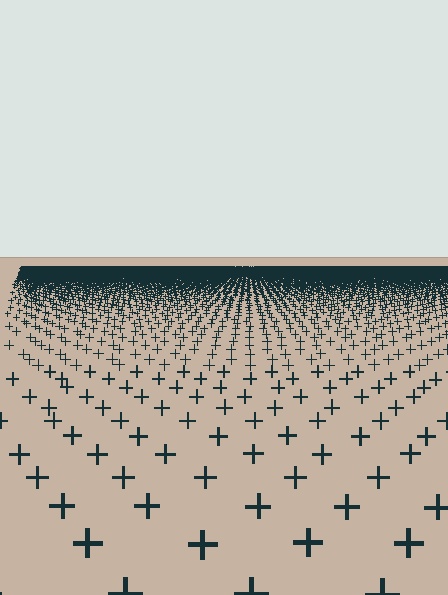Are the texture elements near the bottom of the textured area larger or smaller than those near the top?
Larger. Near the bottom, elements are closer to the viewer and appear at a bigger on-screen size.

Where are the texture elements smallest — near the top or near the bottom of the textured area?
Near the top.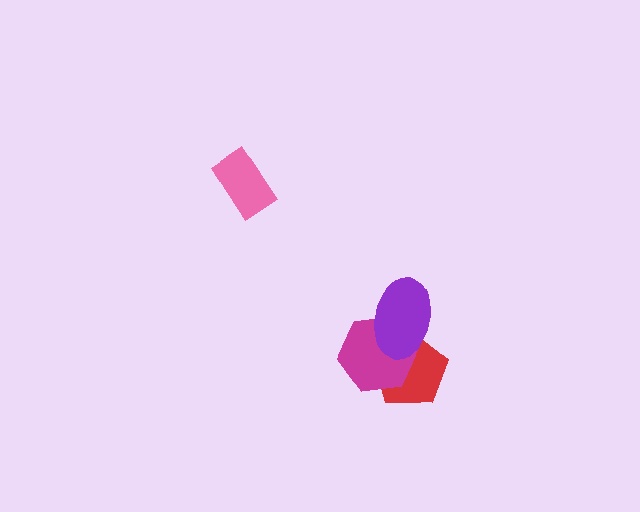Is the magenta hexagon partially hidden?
Yes, it is partially covered by another shape.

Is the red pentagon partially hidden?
Yes, it is partially covered by another shape.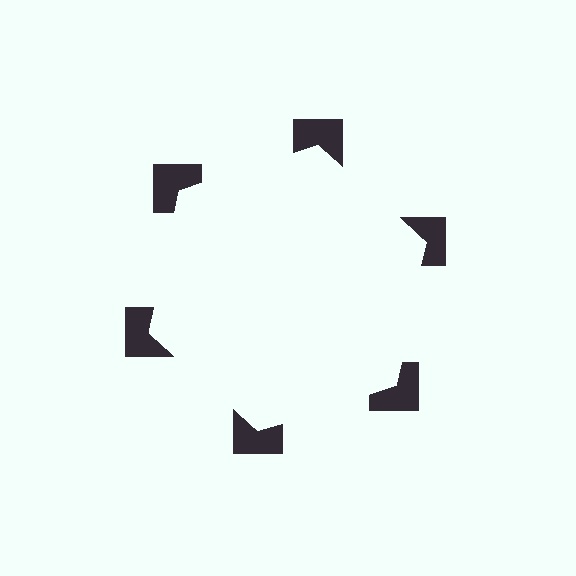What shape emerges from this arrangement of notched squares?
An illusory hexagon — its edges are inferred from the aligned wedge cuts in the notched squares, not physically drawn.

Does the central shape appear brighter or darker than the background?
It typically appears slightly brighter than the background, even though no actual brightness change is drawn.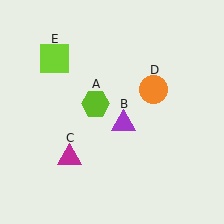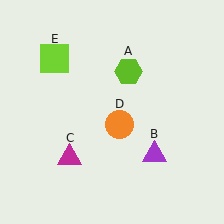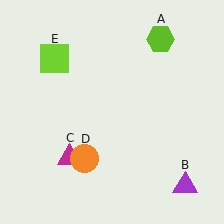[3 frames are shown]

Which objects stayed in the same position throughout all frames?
Magenta triangle (object C) and lime square (object E) remained stationary.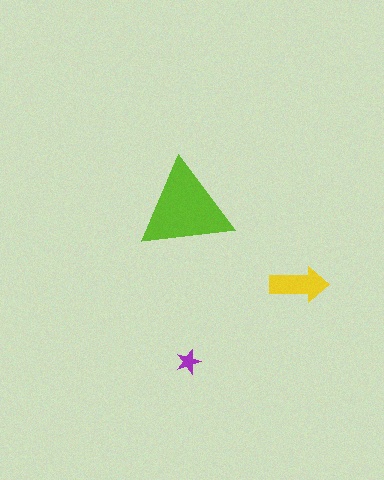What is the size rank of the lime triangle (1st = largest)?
1st.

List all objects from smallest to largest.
The purple star, the yellow arrow, the lime triangle.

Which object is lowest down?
The purple star is bottommost.